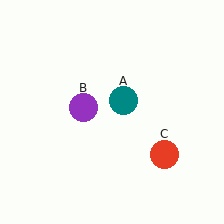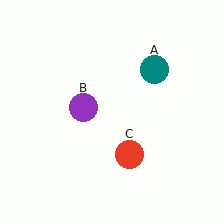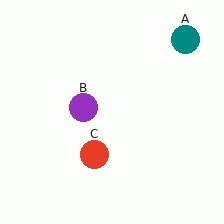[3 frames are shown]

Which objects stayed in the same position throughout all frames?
Purple circle (object B) remained stationary.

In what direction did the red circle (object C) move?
The red circle (object C) moved left.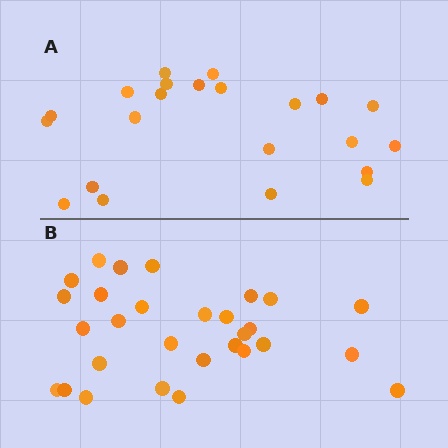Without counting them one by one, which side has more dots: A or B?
Region B (the bottom region) has more dots.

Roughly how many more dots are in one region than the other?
Region B has roughly 8 or so more dots than region A.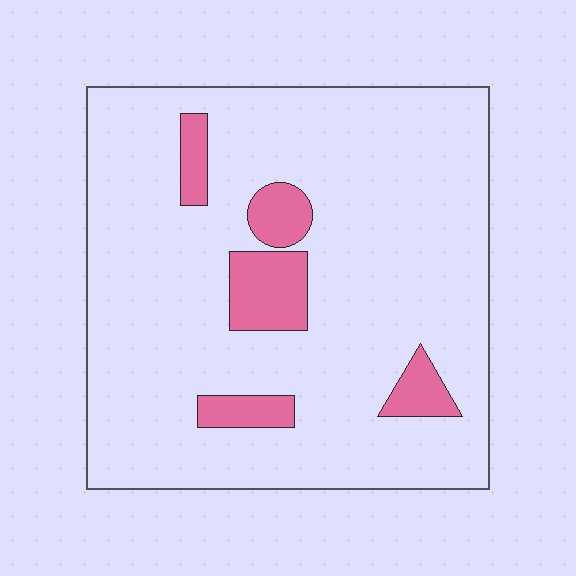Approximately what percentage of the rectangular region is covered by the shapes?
Approximately 10%.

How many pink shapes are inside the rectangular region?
5.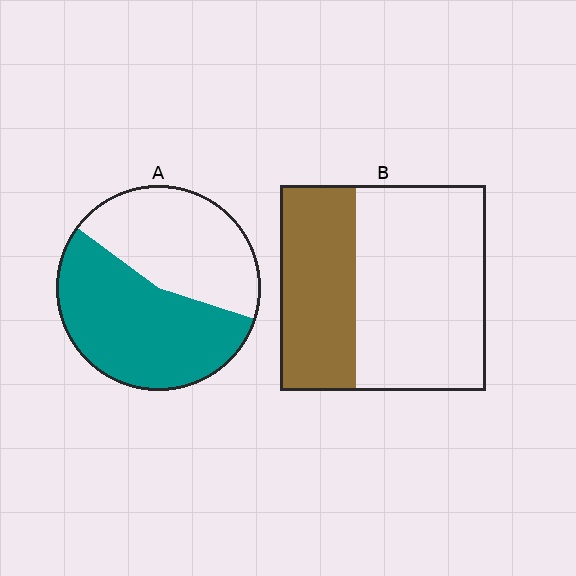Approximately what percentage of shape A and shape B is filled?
A is approximately 55% and B is approximately 35%.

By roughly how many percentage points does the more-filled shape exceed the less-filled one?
By roughly 20 percentage points (A over B).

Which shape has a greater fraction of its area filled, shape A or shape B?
Shape A.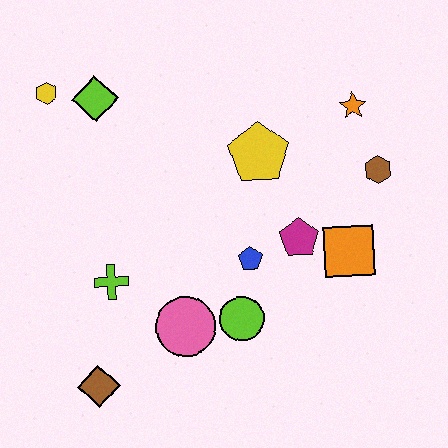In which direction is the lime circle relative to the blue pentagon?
The lime circle is below the blue pentagon.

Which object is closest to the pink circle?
The lime circle is closest to the pink circle.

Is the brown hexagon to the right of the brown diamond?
Yes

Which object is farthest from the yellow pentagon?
The brown diamond is farthest from the yellow pentagon.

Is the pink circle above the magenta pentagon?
No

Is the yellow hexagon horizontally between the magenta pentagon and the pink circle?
No